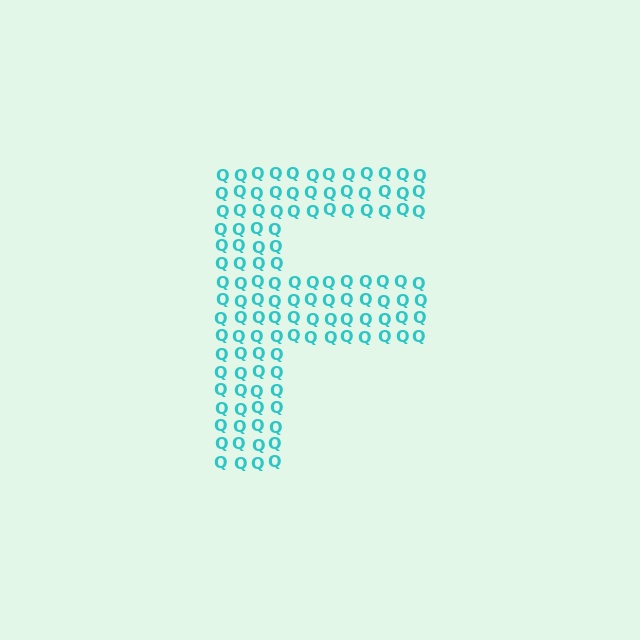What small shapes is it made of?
It is made of small letter Q's.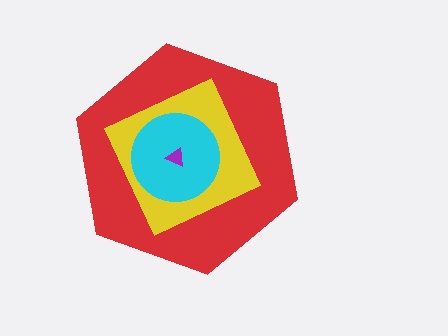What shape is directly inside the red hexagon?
The yellow diamond.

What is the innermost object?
The purple triangle.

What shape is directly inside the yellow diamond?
The cyan circle.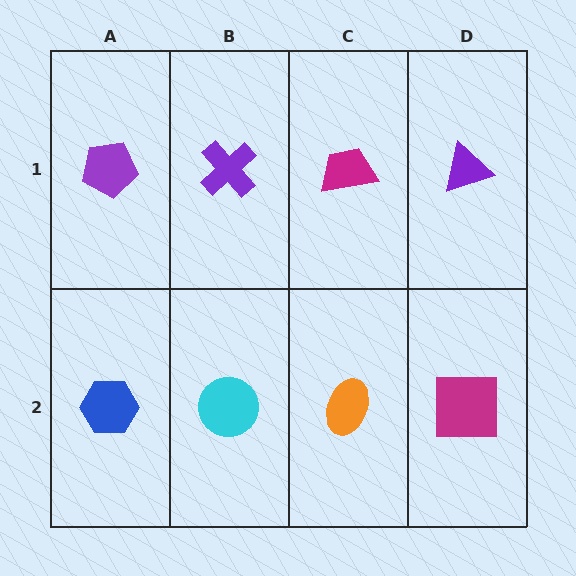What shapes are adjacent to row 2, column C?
A magenta trapezoid (row 1, column C), a cyan circle (row 2, column B), a magenta square (row 2, column D).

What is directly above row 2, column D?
A purple triangle.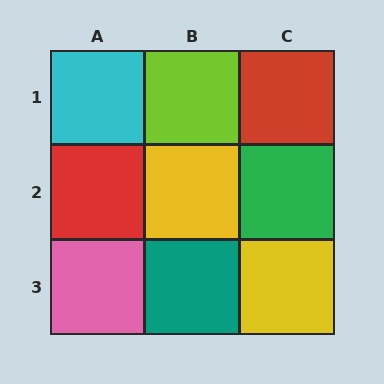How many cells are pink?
1 cell is pink.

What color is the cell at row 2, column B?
Yellow.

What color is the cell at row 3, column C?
Yellow.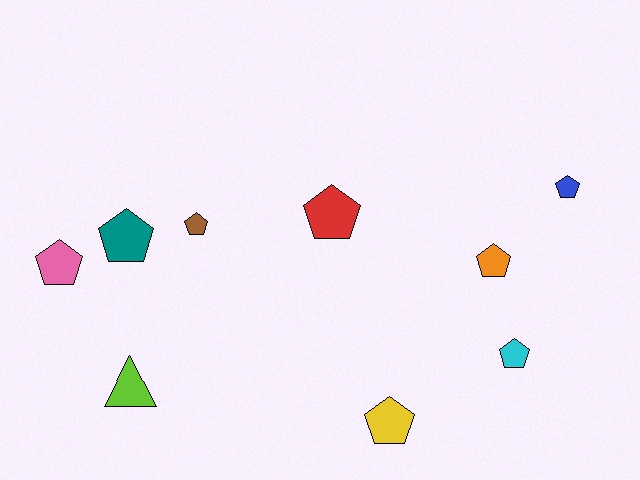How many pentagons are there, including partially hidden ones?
There are 8 pentagons.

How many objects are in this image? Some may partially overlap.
There are 9 objects.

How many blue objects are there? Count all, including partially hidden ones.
There is 1 blue object.